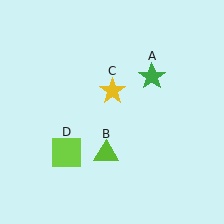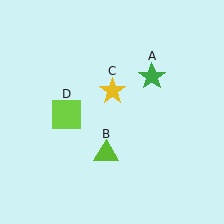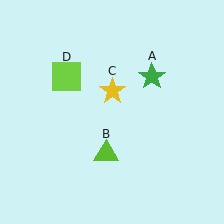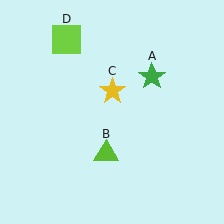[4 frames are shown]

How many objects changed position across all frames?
1 object changed position: lime square (object D).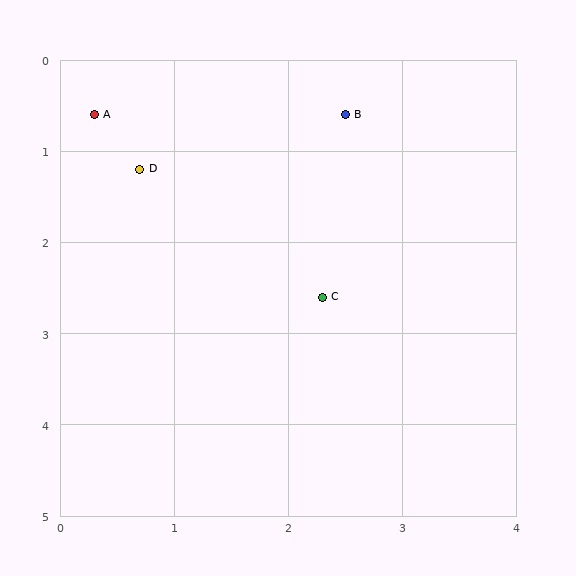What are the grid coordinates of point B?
Point B is at approximately (2.5, 0.6).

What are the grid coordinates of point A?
Point A is at approximately (0.3, 0.6).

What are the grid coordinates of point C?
Point C is at approximately (2.3, 2.6).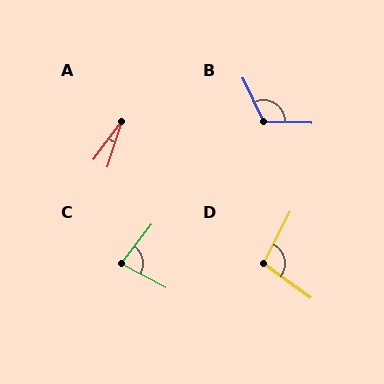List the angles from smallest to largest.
A (19°), C (81°), D (99°), B (117°).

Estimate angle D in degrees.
Approximately 99 degrees.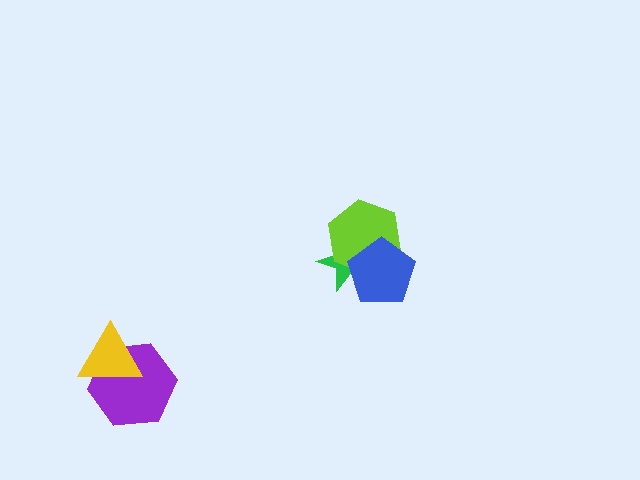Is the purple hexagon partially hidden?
Yes, it is partially covered by another shape.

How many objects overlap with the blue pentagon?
2 objects overlap with the blue pentagon.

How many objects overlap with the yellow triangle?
1 object overlaps with the yellow triangle.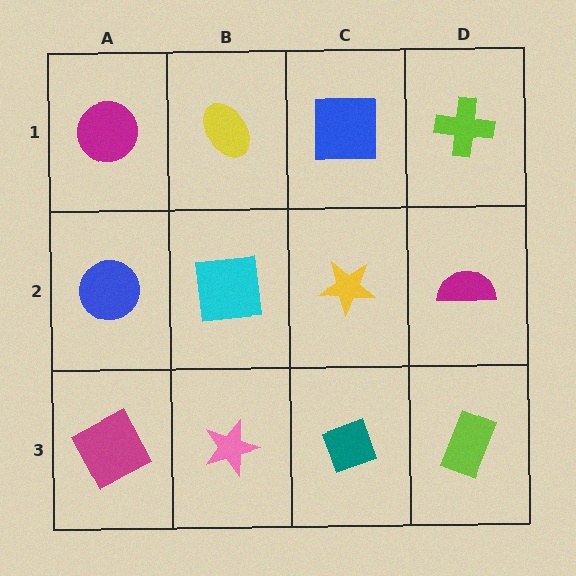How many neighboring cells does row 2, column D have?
3.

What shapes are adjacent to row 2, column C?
A blue square (row 1, column C), a teal diamond (row 3, column C), a cyan square (row 2, column B), a magenta semicircle (row 2, column D).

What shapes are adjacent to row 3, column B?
A cyan square (row 2, column B), a magenta square (row 3, column A), a teal diamond (row 3, column C).